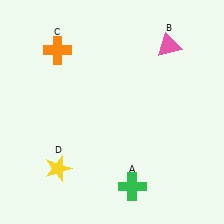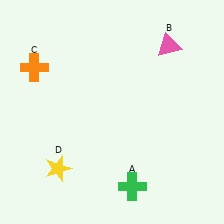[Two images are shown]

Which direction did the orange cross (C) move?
The orange cross (C) moved left.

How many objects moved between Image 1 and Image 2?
1 object moved between the two images.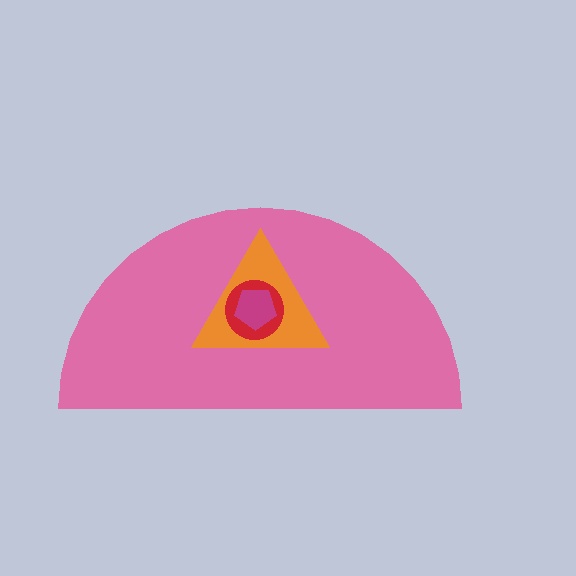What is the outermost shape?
The pink semicircle.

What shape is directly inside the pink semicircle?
The orange triangle.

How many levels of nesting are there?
4.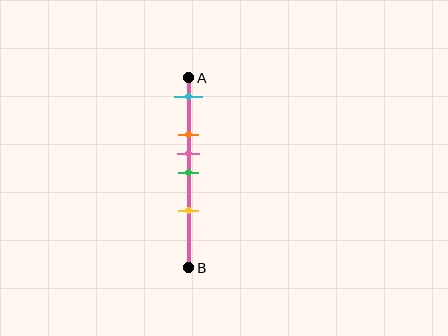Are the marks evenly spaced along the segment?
No, the marks are not evenly spaced.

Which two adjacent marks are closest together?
The pink and green marks are the closest adjacent pair.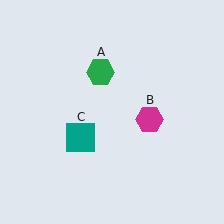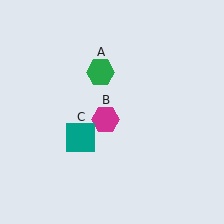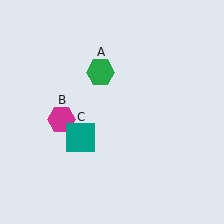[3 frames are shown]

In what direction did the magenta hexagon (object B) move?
The magenta hexagon (object B) moved left.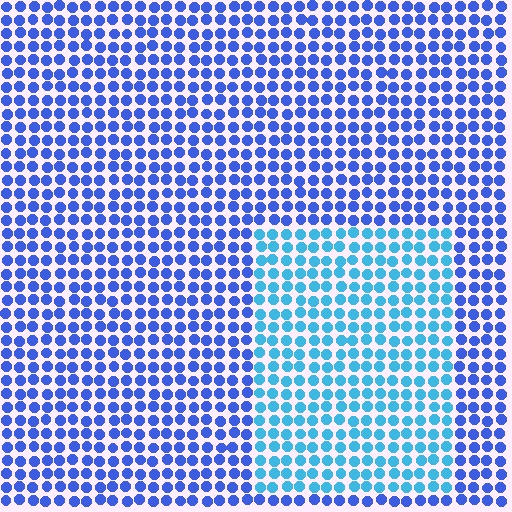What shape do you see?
I see a rectangle.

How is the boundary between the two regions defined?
The boundary is defined purely by a slight shift in hue (about 34 degrees). Spacing, size, and orientation are identical on both sides.